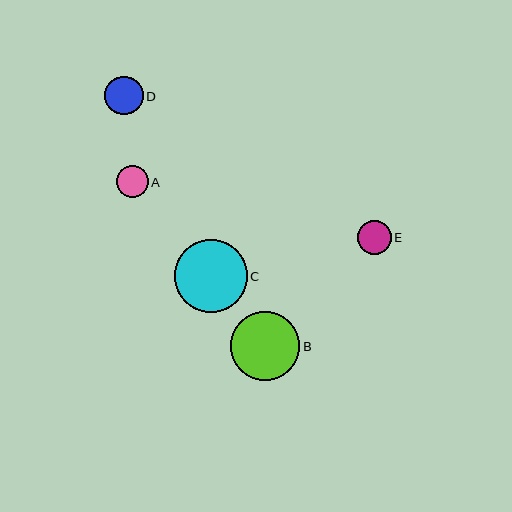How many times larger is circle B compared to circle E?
Circle B is approximately 2.1 times the size of circle E.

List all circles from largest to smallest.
From largest to smallest: C, B, D, E, A.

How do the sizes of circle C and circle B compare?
Circle C and circle B are approximately the same size.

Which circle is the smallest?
Circle A is the smallest with a size of approximately 32 pixels.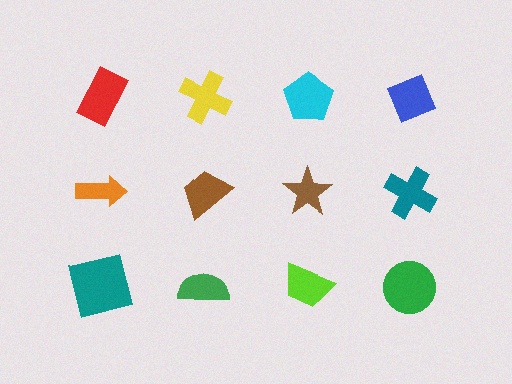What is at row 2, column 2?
A brown trapezoid.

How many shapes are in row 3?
4 shapes.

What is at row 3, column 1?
A teal square.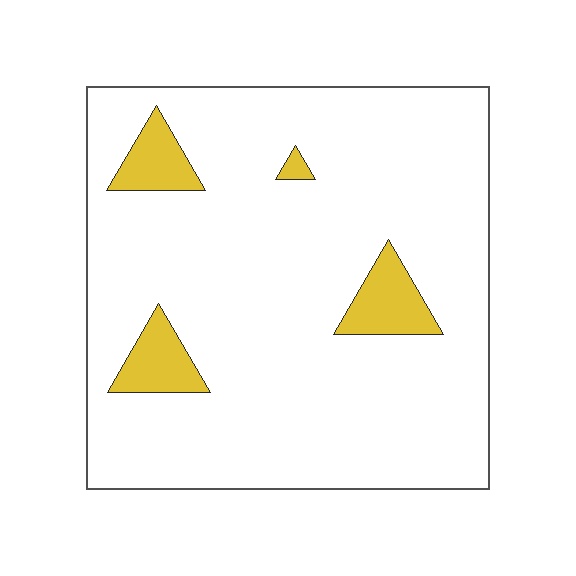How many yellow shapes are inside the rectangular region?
4.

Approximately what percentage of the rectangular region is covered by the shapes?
Approximately 10%.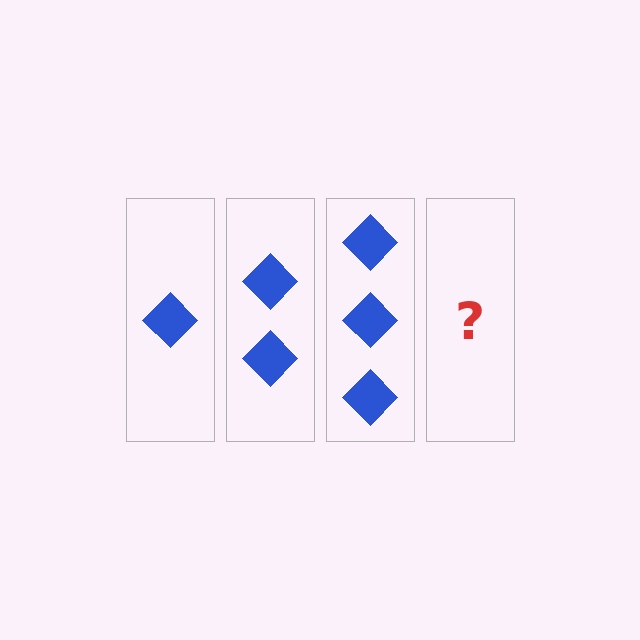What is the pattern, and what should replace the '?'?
The pattern is that each step adds one more diamond. The '?' should be 4 diamonds.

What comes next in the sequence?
The next element should be 4 diamonds.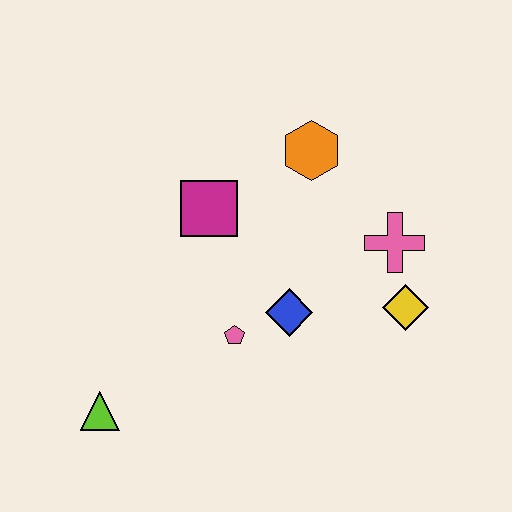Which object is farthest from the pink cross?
The lime triangle is farthest from the pink cross.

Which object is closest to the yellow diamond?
The pink cross is closest to the yellow diamond.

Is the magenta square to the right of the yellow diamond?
No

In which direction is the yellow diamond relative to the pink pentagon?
The yellow diamond is to the right of the pink pentagon.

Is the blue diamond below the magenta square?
Yes